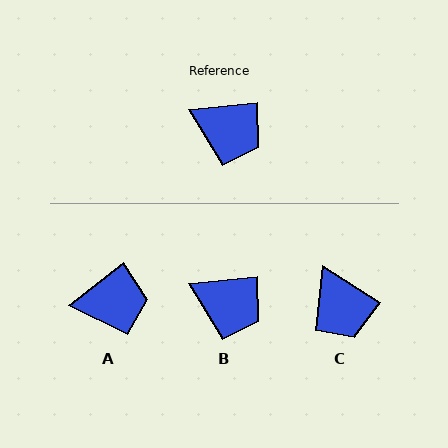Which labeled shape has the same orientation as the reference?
B.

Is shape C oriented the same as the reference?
No, it is off by about 38 degrees.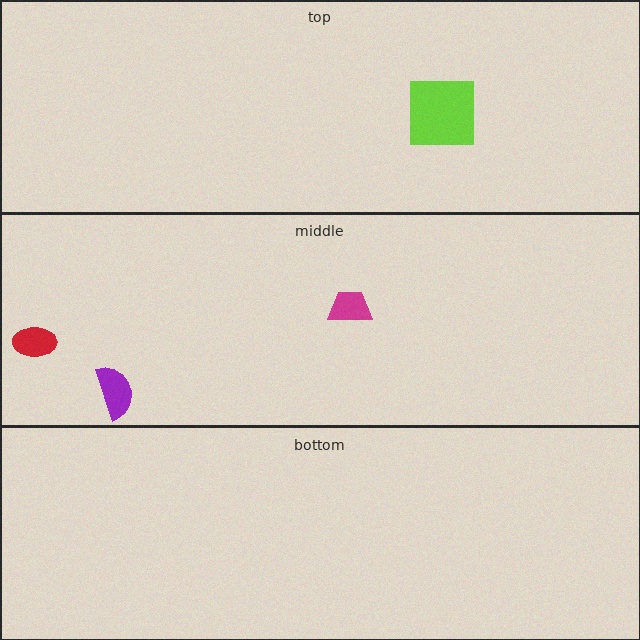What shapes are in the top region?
The lime square.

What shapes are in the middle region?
The purple semicircle, the magenta trapezoid, the red ellipse.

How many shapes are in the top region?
1.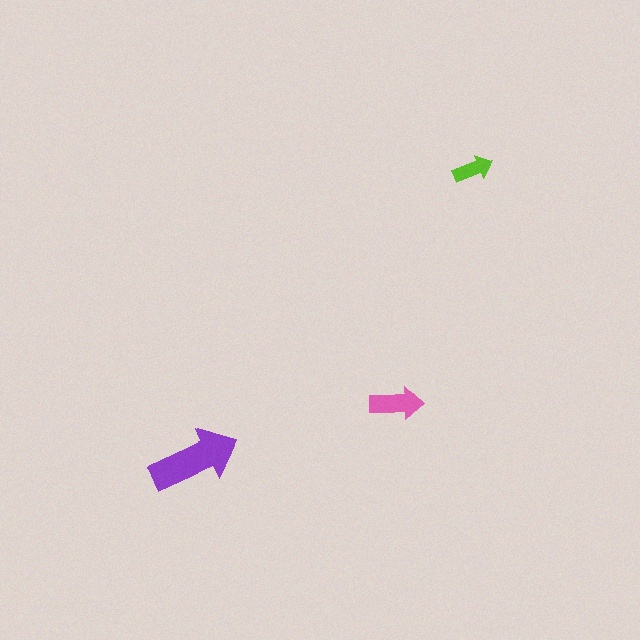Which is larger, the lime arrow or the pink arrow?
The pink one.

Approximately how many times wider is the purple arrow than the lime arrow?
About 2.5 times wider.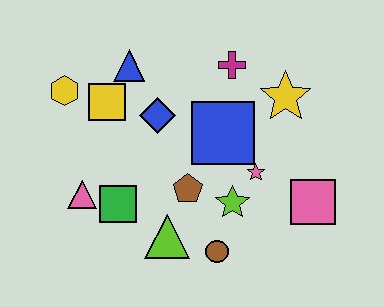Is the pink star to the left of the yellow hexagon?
No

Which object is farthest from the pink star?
The yellow hexagon is farthest from the pink star.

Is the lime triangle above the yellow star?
No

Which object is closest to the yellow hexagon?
The yellow square is closest to the yellow hexagon.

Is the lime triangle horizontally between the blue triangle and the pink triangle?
No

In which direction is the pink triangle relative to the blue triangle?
The pink triangle is below the blue triangle.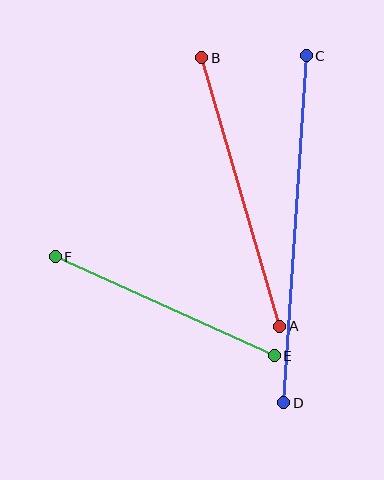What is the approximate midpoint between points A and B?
The midpoint is at approximately (241, 192) pixels.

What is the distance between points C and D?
The distance is approximately 348 pixels.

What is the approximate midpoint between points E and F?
The midpoint is at approximately (165, 306) pixels.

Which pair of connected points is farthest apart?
Points C and D are farthest apart.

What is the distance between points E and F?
The distance is approximately 240 pixels.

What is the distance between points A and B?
The distance is approximately 280 pixels.